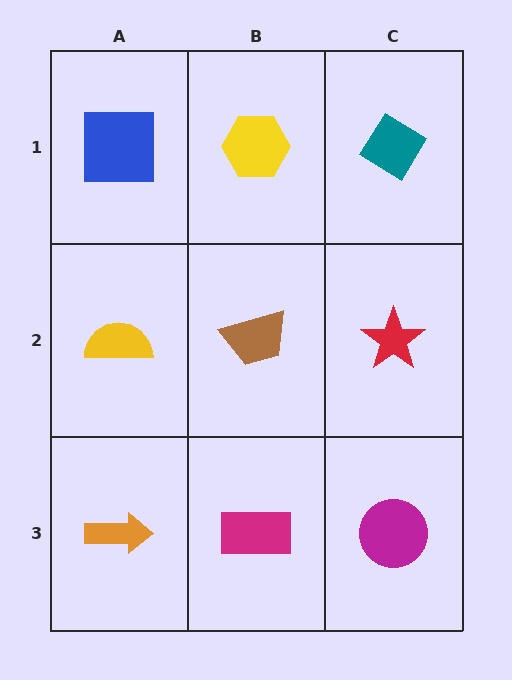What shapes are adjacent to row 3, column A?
A yellow semicircle (row 2, column A), a magenta rectangle (row 3, column B).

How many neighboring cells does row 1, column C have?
2.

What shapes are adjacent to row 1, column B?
A brown trapezoid (row 2, column B), a blue square (row 1, column A), a teal diamond (row 1, column C).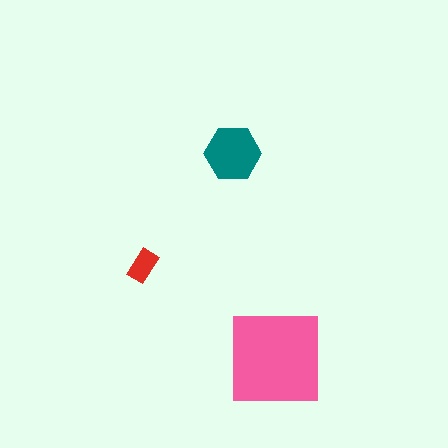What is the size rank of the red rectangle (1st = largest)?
3rd.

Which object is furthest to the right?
The pink square is rightmost.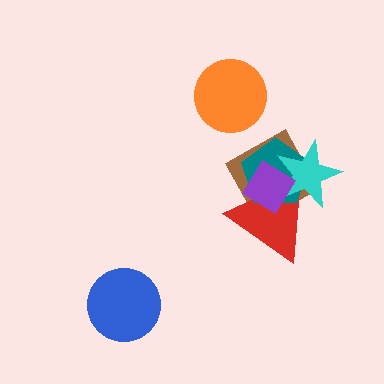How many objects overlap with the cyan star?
4 objects overlap with the cyan star.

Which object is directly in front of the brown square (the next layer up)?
The red triangle is directly in front of the brown square.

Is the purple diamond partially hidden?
No, no other shape covers it.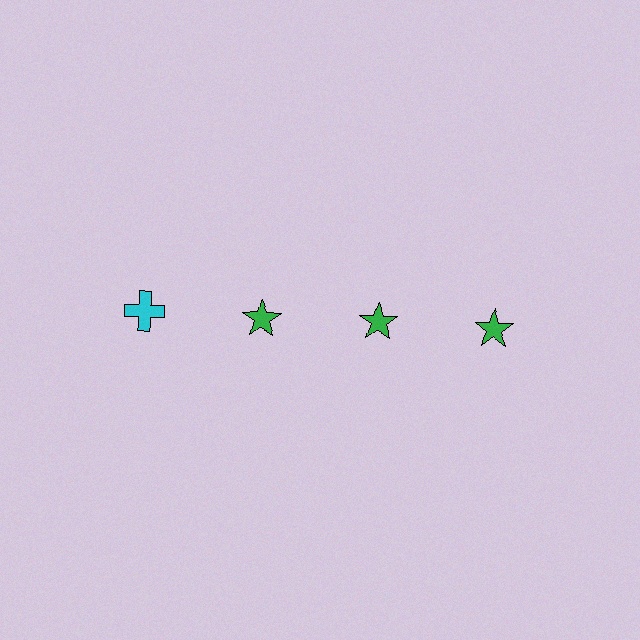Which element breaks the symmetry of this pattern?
The cyan cross in the top row, leftmost column breaks the symmetry. All other shapes are green stars.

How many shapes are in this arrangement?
There are 4 shapes arranged in a grid pattern.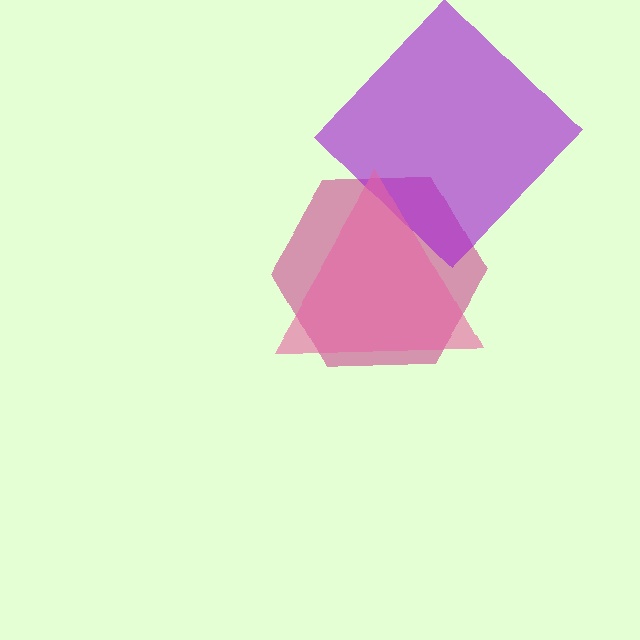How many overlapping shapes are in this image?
There are 3 overlapping shapes in the image.